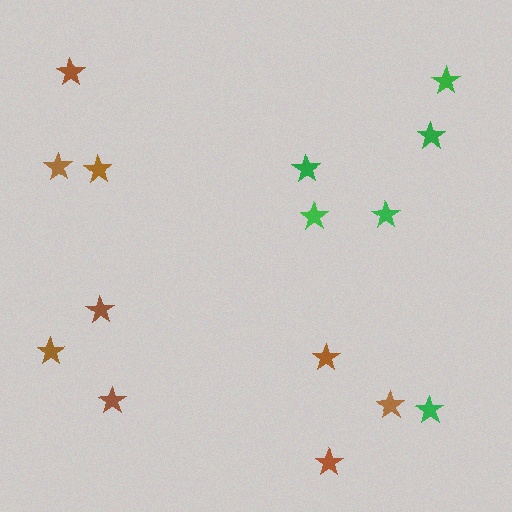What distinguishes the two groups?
There are 2 groups: one group of brown stars (9) and one group of green stars (6).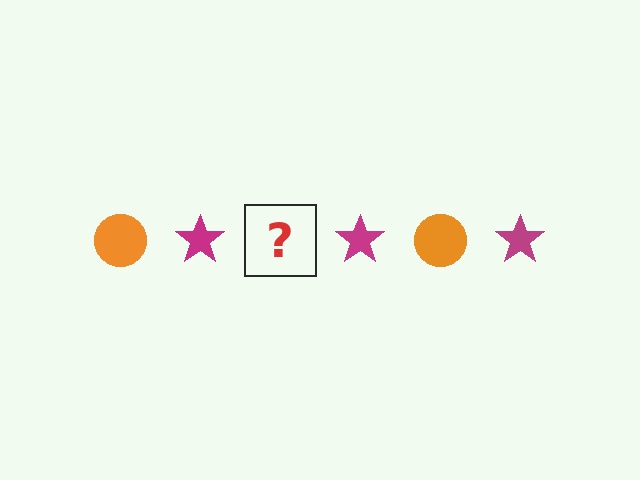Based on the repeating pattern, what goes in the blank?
The blank should be an orange circle.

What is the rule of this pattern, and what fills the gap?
The rule is that the pattern alternates between orange circle and magenta star. The gap should be filled with an orange circle.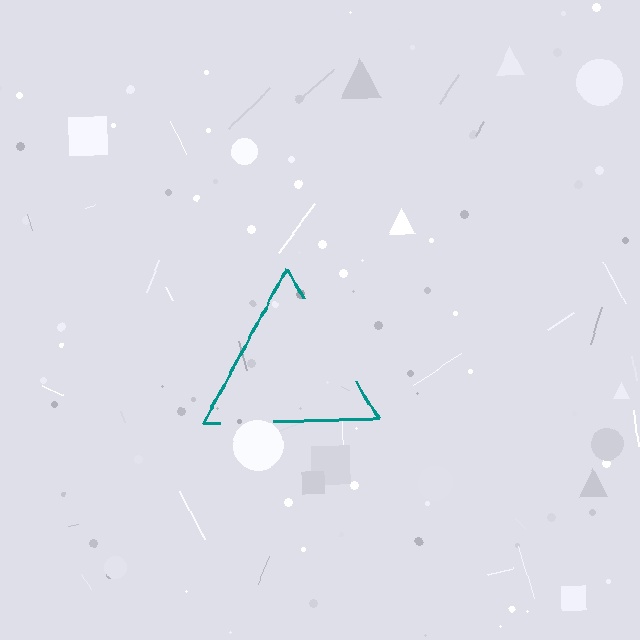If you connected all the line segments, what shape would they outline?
They would outline a triangle.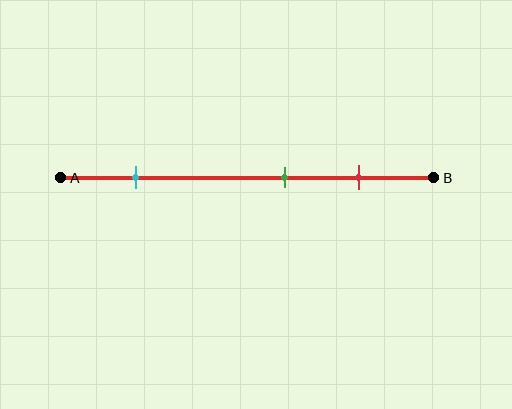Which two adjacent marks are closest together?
The green and red marks are the closest adjacent pair.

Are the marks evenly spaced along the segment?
No, the marks are not evenly spaced.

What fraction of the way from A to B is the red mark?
The red mark is approximately 80% (0.8) of the way from A to B.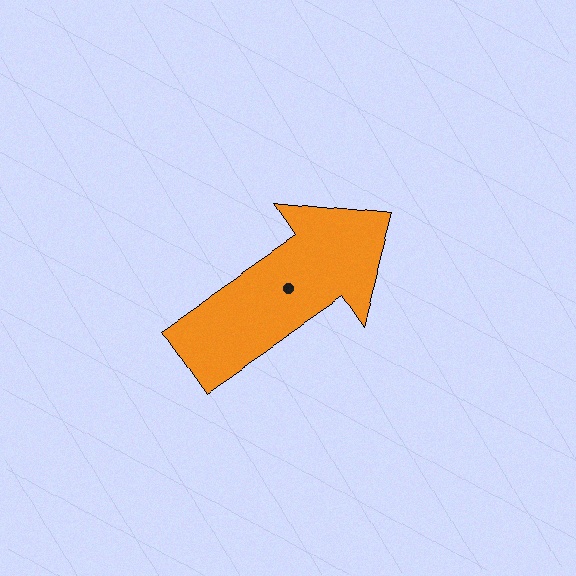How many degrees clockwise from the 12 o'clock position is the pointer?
Approximately 56 degrees.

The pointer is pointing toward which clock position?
Roughly 2 o'clock.